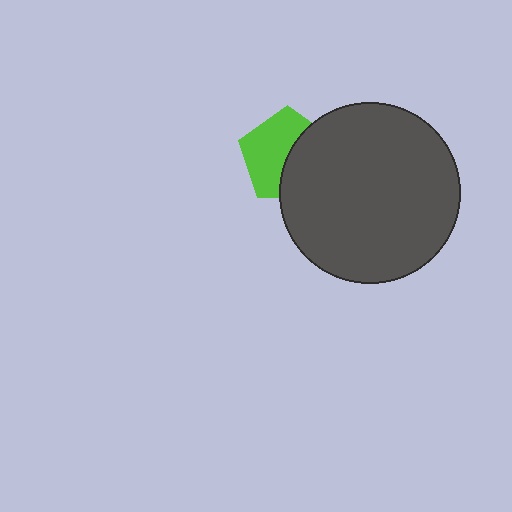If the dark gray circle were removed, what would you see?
You would see the complete lime pentagon.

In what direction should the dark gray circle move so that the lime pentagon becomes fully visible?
The dark gray circle should move right. That is the shortest direction to clear the overlap and leave the lime pentagon fully visible.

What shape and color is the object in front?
The object in front is a dark gray circle.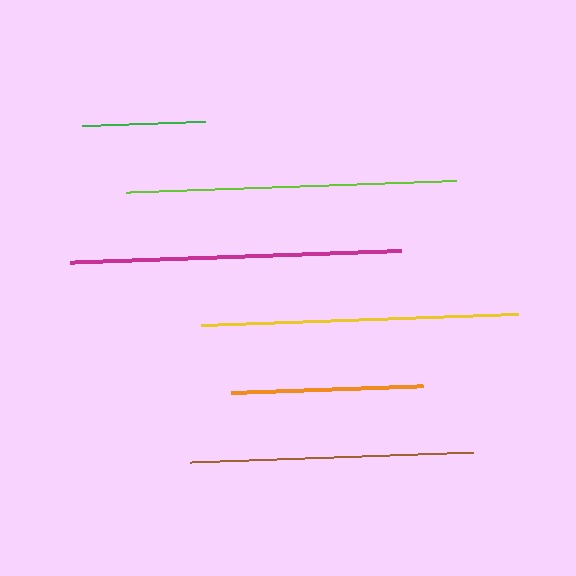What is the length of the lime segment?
The lime segment is approximately 331 pixels long.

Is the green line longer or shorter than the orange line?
The orange line is longer than the green line.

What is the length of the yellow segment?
The yellow segment is approximately 317 pixels long.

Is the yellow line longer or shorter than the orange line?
The yellow line is longer than the orange line.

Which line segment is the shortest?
The green line is the shortest at approximately 124 pixels.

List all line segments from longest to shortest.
From longest to shortest: magenta, lime, yellow, brown, orange, green.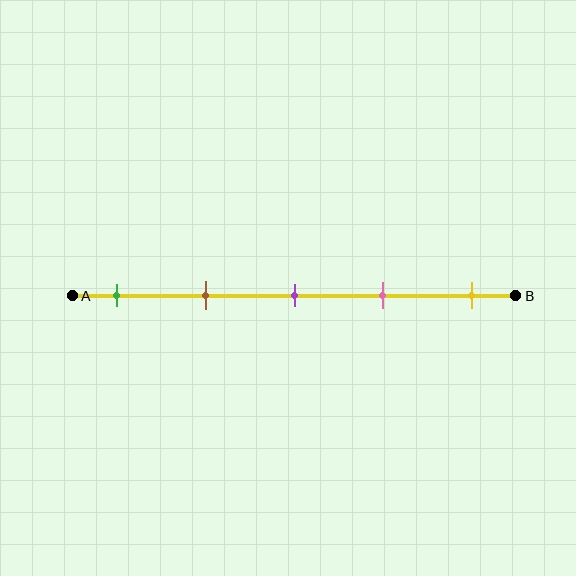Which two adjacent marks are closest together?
The purple and pink marks are the closest adjacent pair.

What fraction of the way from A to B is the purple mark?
The purple mark is approximately 50% (0.5) of the way from A to B.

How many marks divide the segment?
There are 5 marks dividing the segment.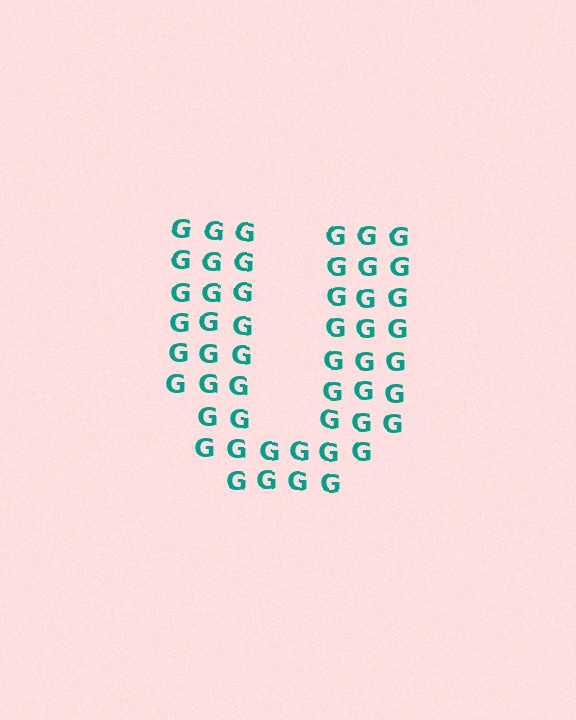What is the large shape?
The large shape is the letter U.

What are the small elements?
The small elements are letter G's.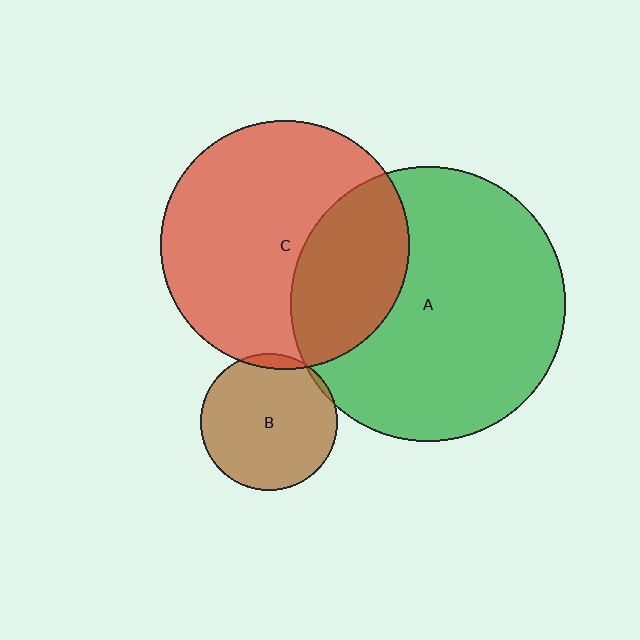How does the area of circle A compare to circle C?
Approximately 1.2 times.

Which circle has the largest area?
Circle A (green).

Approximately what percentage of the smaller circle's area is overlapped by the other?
Approximately 5%.